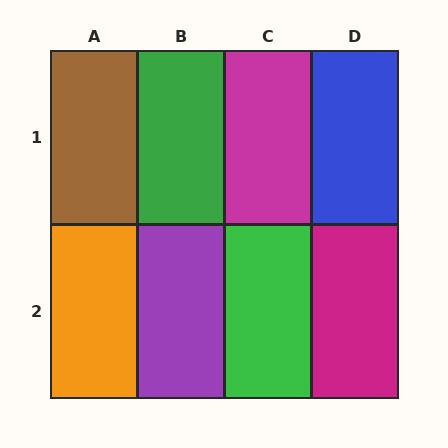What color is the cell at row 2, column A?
Orange.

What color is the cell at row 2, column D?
Magenta.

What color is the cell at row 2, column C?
Green.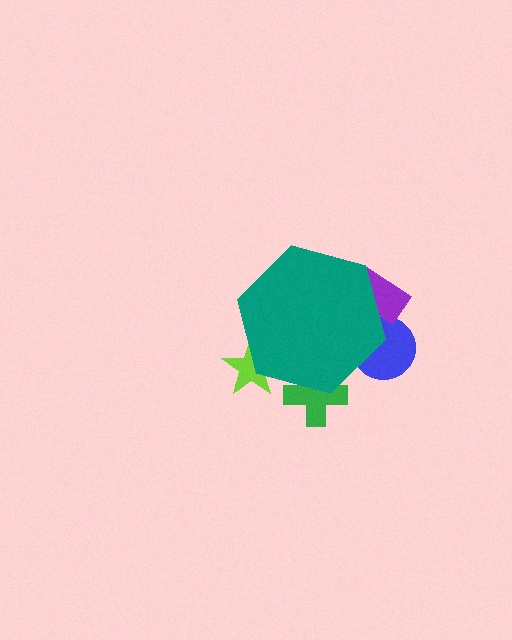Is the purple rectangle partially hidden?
Yes, the purple rectangle is partially hidden behind the teal hexagon.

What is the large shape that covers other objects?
A teal hexagon.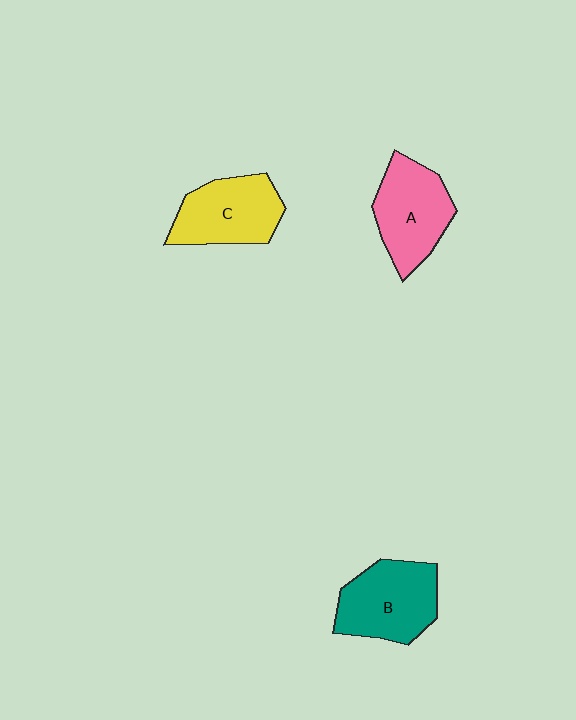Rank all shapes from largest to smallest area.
From largest to smallest: B (teal), A (pink), C (yellow).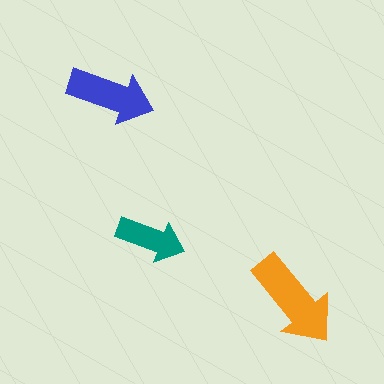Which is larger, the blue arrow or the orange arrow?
The orange one.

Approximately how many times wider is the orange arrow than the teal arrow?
About 1.5 times wider.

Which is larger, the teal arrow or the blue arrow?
The blue one.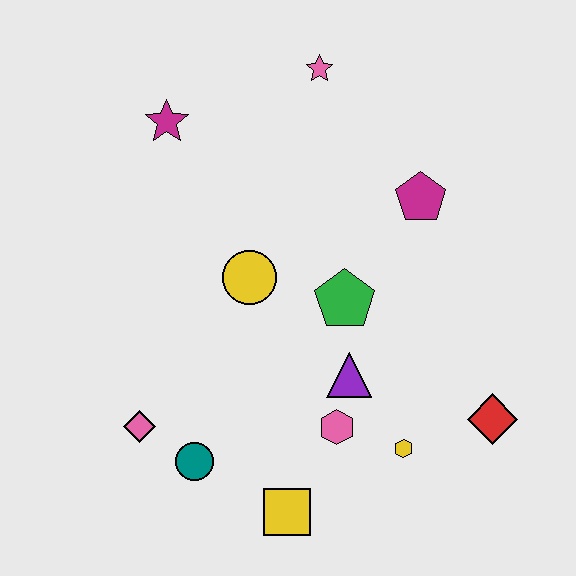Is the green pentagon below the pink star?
Yes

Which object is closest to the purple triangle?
The pink hexagon is closest to the purple triangle.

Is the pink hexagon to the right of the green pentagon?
No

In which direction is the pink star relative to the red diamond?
The pink star is above the red diamond.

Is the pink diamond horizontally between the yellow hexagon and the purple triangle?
No